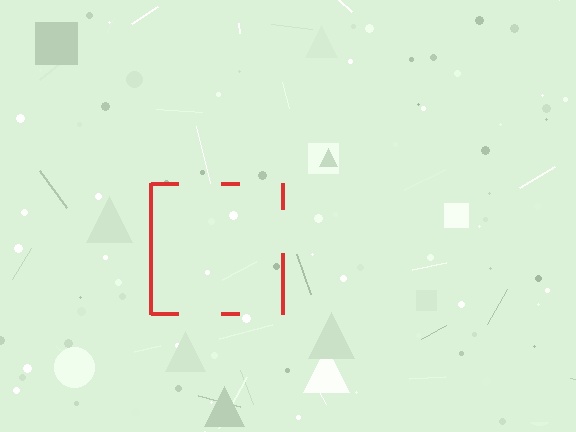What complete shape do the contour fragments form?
The contour fragments form a square.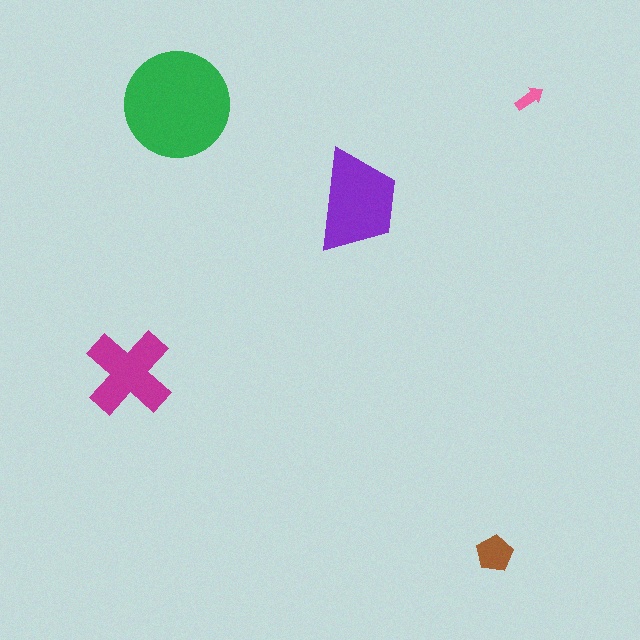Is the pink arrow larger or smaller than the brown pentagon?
Smaller.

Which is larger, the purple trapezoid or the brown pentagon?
The purple trapezoid.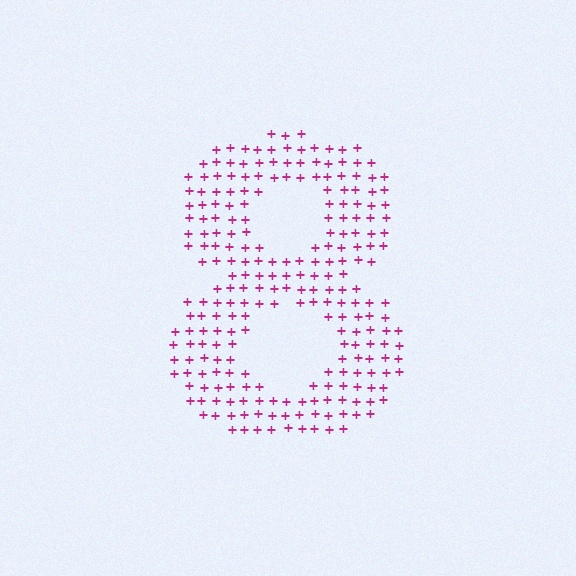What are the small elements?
The small elements are plus signs.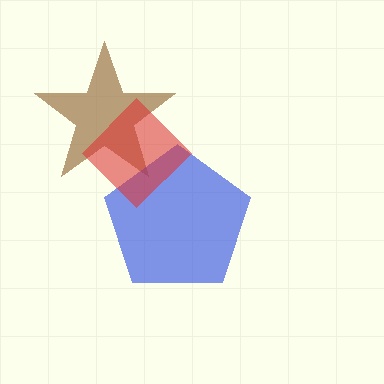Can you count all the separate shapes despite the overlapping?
Yes, there are 3 separate shapes.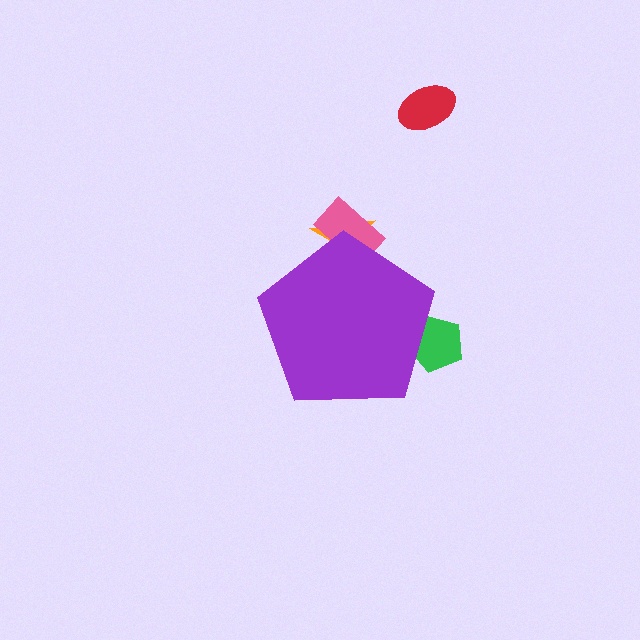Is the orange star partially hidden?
Yes, the orange star is partially hidden behind the purple pentagon.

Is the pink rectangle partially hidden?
Yes, the pink rectangle is partially hidden behind the purple pentagon.